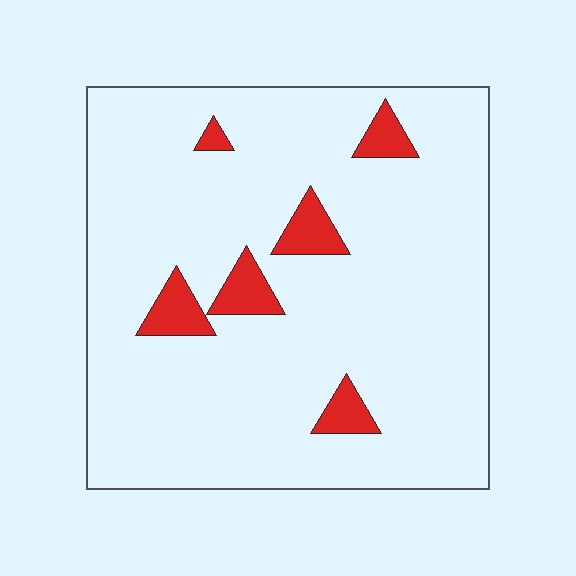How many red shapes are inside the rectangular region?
6.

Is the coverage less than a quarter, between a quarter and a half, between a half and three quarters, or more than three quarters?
Less than a quarter.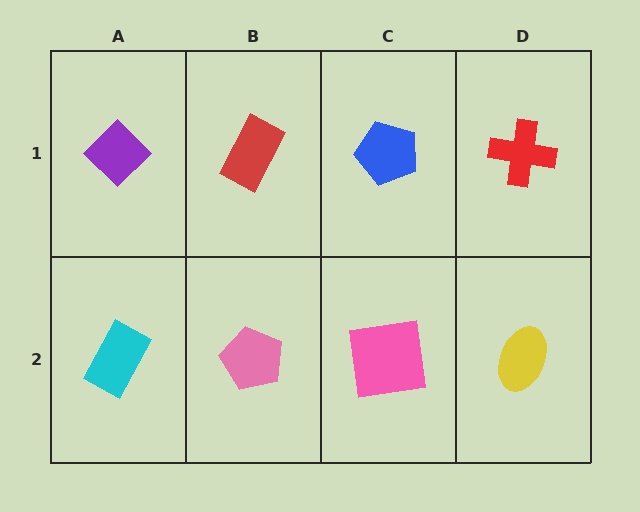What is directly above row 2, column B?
A red rectangle.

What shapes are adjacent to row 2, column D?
A red cross (row 1, column D), a pink square (row 2, column C).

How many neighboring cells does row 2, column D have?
2.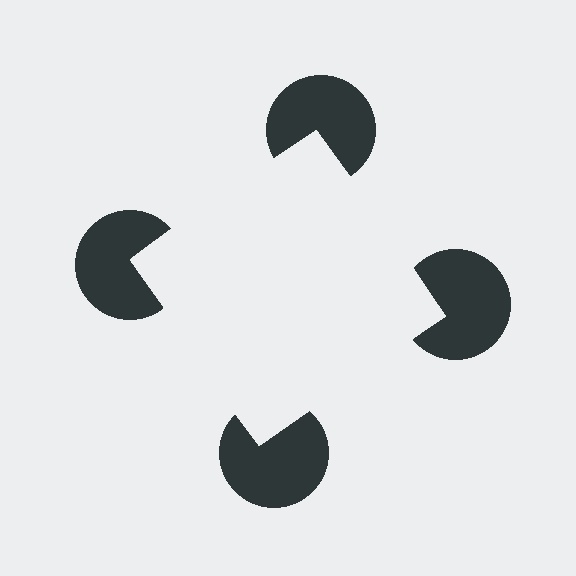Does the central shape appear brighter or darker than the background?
It typically appears slightly brighter than the background, even though no actual brightness change is drawn.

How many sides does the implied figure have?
4 sides.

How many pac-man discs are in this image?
There are 4 — one at each vertex of the illusory square.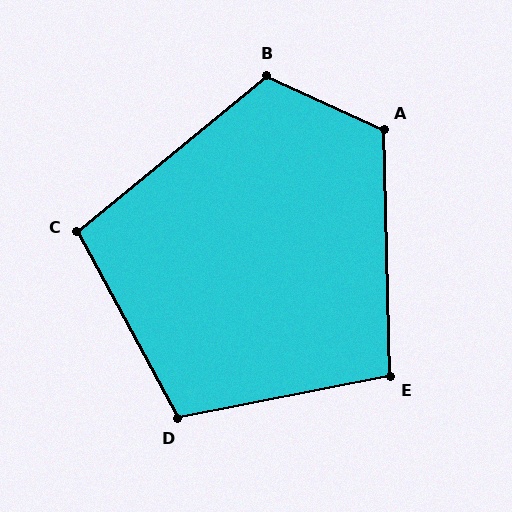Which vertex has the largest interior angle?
B, at approximately 116 degrees.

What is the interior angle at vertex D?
Approximately 107 degrees (obtuse).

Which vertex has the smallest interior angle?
E, at approximately 100 degrees.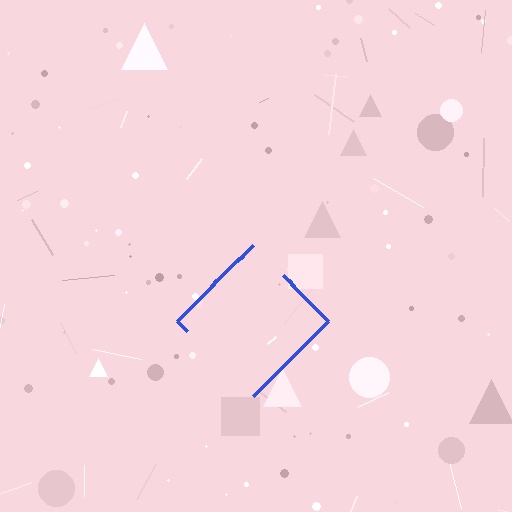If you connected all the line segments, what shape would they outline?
They would outline a diamond.